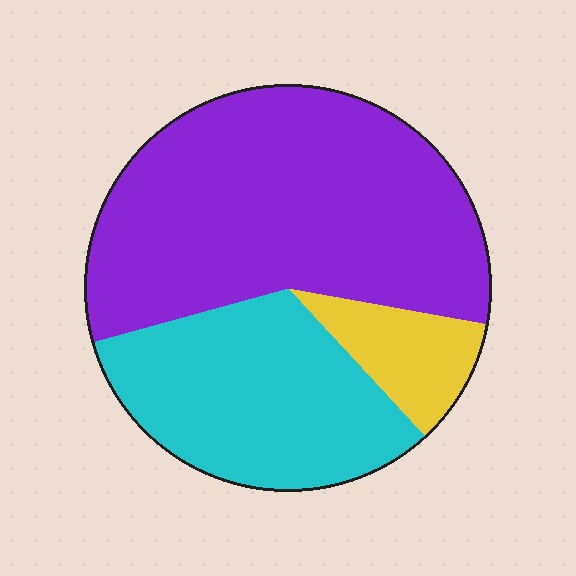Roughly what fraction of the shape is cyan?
Cyan covers 33% of the shape.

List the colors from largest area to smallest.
From largest to smallest: purple, cyan, yellow.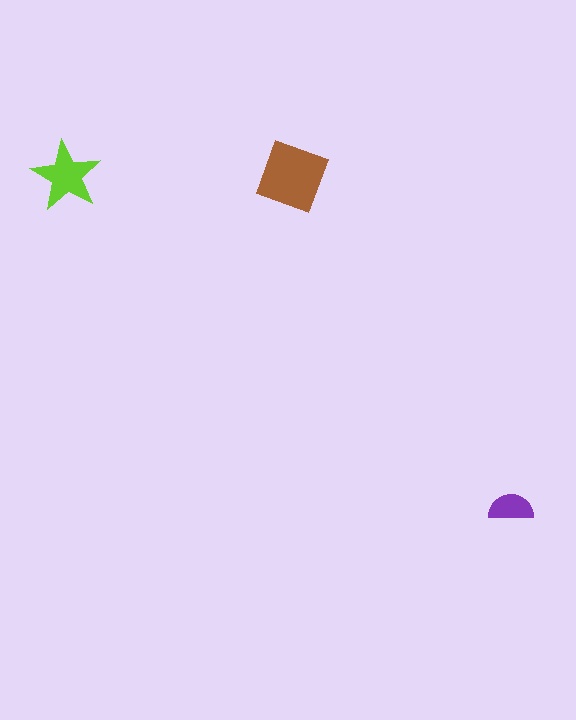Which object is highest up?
The lime star is topmost.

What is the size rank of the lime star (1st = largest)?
2nd.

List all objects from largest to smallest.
The brown diamond, the lime star, the purple semicircle.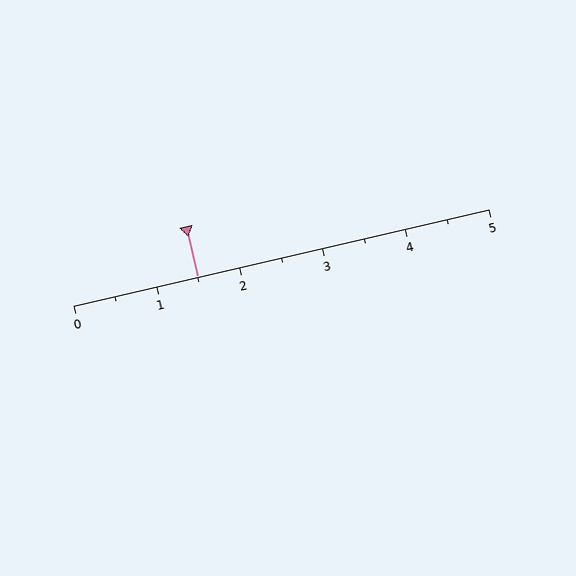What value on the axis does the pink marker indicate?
The marker indicates approximately 1.5.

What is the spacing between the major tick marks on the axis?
The major ticks are spaced 1 apart.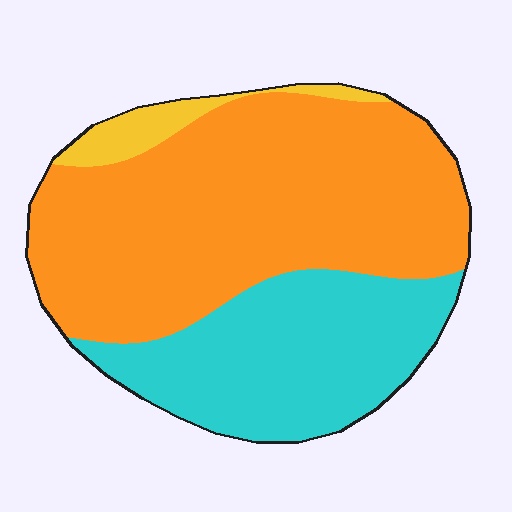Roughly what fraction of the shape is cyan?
Cyan takes up between a sixth and a third of the shape.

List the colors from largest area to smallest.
From largest to smallest: orange, cyan, yellow.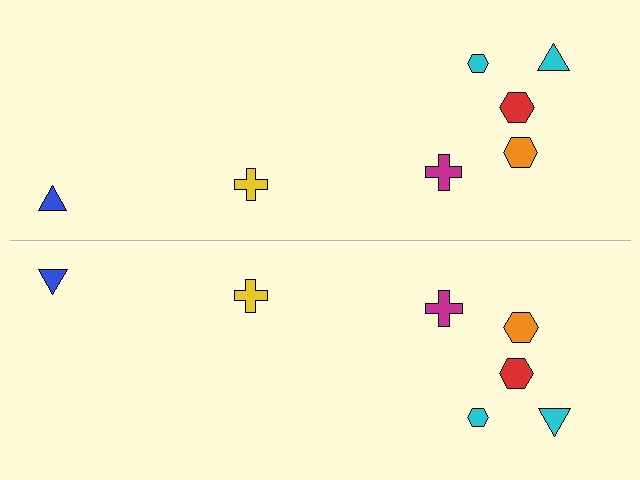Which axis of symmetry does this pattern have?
The pattern has a horizontal axis of symmetry running through the center of the image.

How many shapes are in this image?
There are 14 shapes in this image.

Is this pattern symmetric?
Yes, this pattern has bilateral (reflection) symmetry.